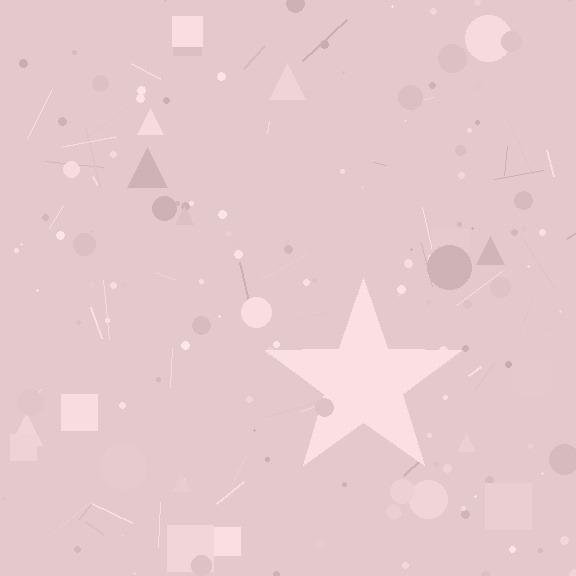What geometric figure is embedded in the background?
A star is embedded in the background.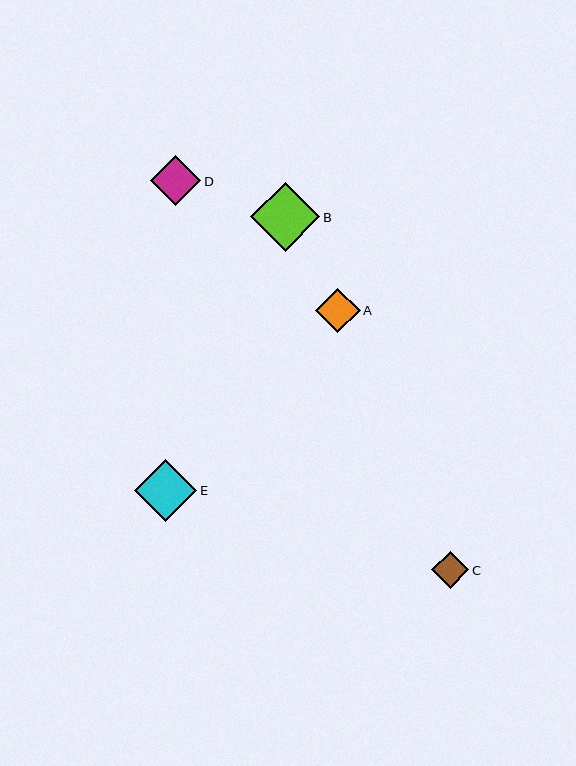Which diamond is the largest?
Diamond B is the largest with a size of approximately 70 pixels.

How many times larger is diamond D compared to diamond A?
Diamond D is approximately 1.1 times the size of diamond A.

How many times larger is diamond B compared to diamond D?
Diamond B is approximately 1.4 times the size of diamond D.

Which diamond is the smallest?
Diamond C is the smallest with a size of approximately 37 pixels.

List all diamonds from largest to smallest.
From largest to smallest: B, E, D, A, C.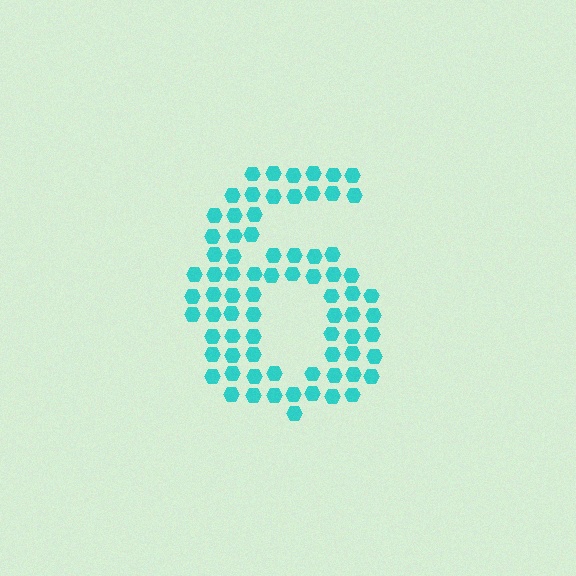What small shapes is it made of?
It is made of small hexagons.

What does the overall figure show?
The overall figure shows the digit 6.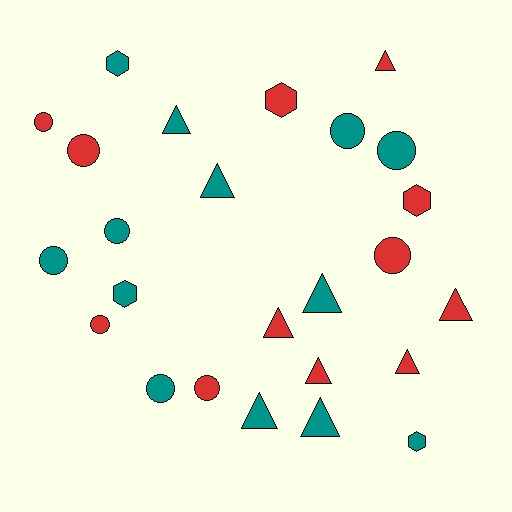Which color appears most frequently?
Teal, with 13 objects.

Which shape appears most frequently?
Circle, with 10 objects.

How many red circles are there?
There are 5 red circles.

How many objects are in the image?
There are 25 objects.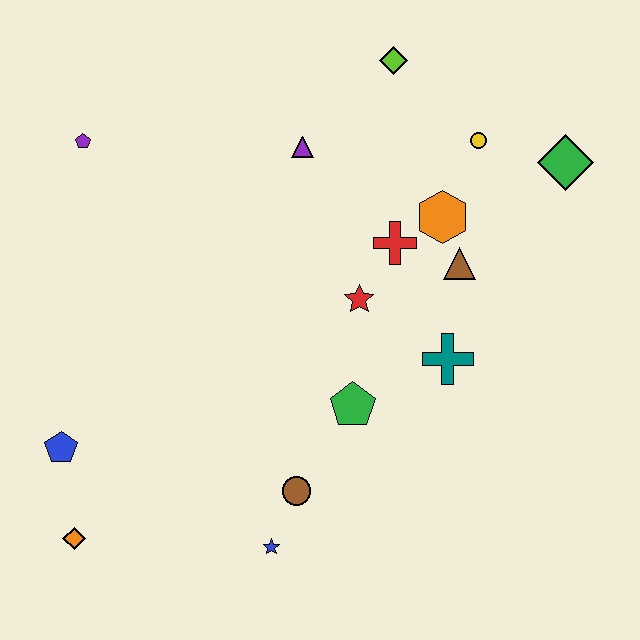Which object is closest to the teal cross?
The brown triangle is closest to the teal cross.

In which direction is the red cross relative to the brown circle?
The red cross is above the brown circle.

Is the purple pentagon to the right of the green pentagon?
No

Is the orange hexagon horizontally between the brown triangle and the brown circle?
Yes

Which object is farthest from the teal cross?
The purple pentagon is farthest from the teal cross.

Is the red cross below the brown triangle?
No